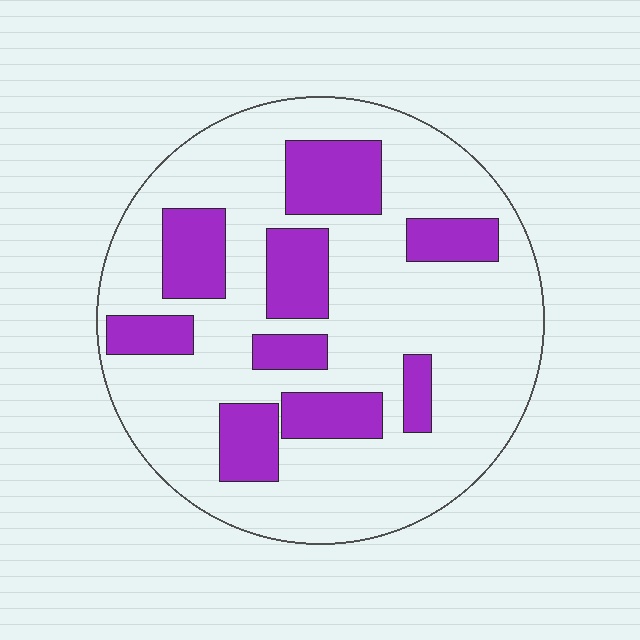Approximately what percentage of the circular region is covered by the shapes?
Approximately 25%.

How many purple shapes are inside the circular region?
9.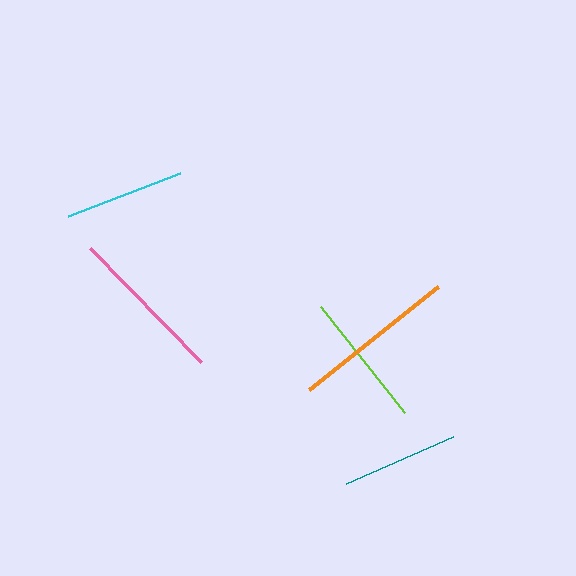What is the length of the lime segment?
The lime segment is approximately 135 pixels long.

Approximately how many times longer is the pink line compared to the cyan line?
The pink line is approximately 1.3 times the length of the cyan line.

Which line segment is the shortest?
The teal line is the shortest at approximately 117 pixels.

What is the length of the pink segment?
The pink segment is approximately 159 pixels long.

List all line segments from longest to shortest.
From longest to shortest: orange, pink, lime, cyan, teal.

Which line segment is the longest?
The orange line is the longest at approximately 165 pixels.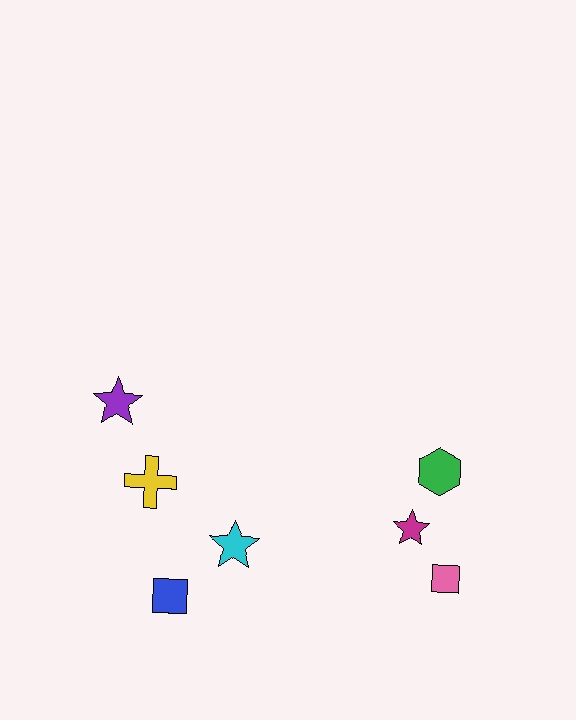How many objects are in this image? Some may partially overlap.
There are 7 objects.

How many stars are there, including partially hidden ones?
There are 3 stars.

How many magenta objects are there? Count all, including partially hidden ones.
There is 1 magenta object.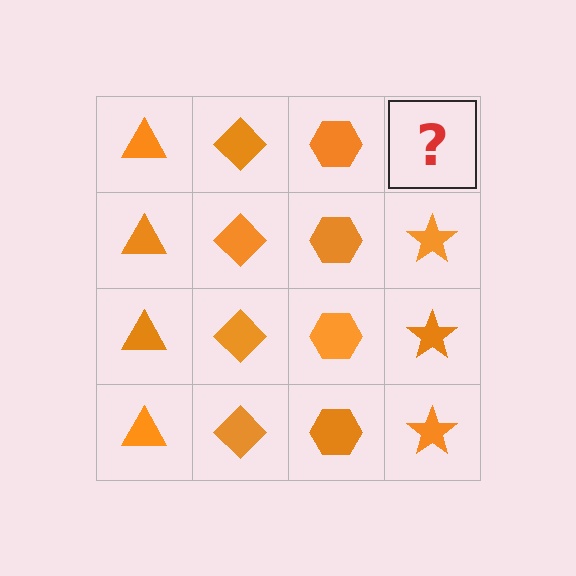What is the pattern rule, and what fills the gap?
The rule is that each column has a consistent shape. The gap should be filled with an orange star.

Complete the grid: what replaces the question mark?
The question mark should be replaced with an orange star.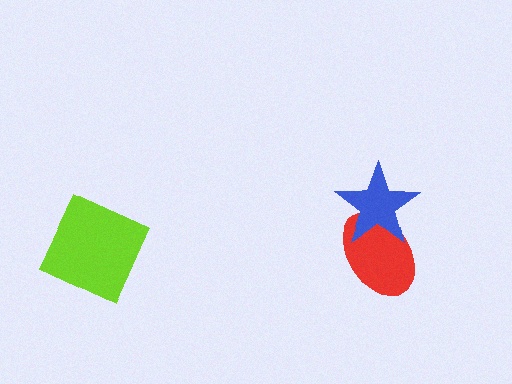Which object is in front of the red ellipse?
The blue star is in front of the red ellipse.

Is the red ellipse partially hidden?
Yes, it is partially covered by another shape.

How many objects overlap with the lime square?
0 objects overlap with the lime square.